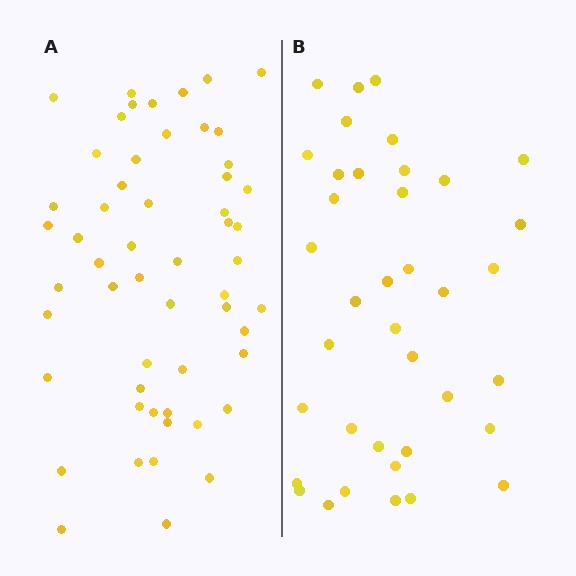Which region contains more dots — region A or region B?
Region A (the left region) has more dots.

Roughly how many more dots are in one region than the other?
Region A has approximately 15 more dots than region B.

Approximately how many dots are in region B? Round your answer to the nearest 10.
About 40 dots. (The exact count is 38, which rounds to 40.)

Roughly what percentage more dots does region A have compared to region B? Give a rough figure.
About 45% more.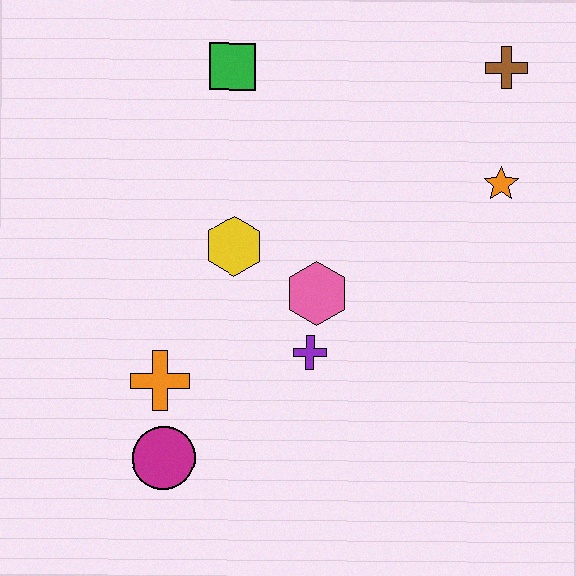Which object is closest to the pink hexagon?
The purple cross is closest to the pink hexagon.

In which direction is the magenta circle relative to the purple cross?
The magenta circle is to the left of the purple cross.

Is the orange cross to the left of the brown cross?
Yes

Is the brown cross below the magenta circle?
No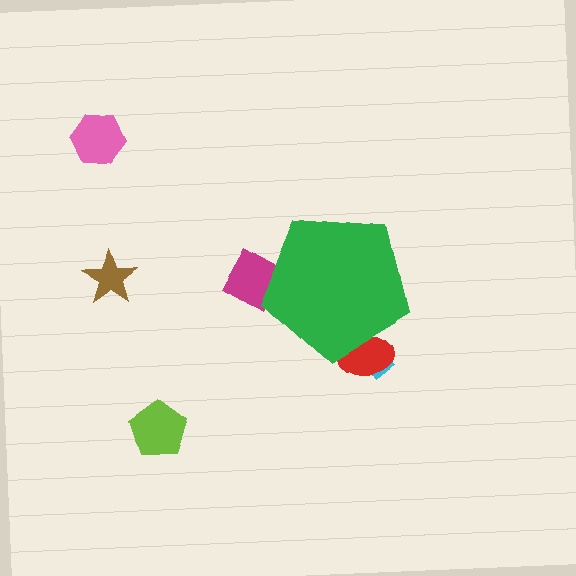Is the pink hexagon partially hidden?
No, the pink hexagon is fully visible.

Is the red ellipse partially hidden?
Yes, the red ellipse is partially hidden behind the green pentagon.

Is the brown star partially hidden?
No, the brown star is fully visible.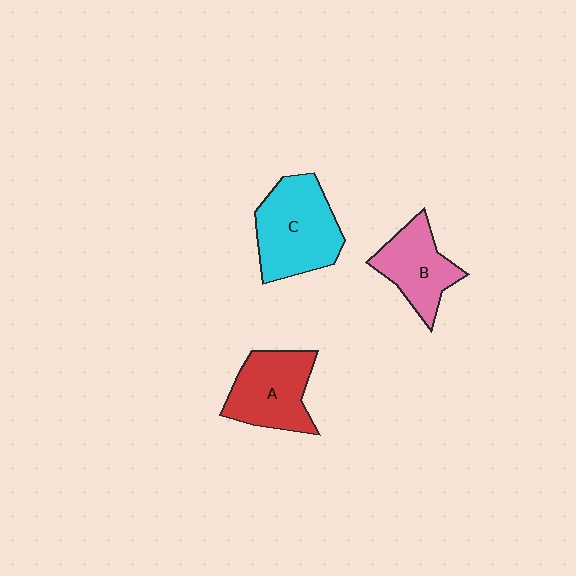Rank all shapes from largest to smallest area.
From largest to smallest: C (cyan), A (red), B (pink).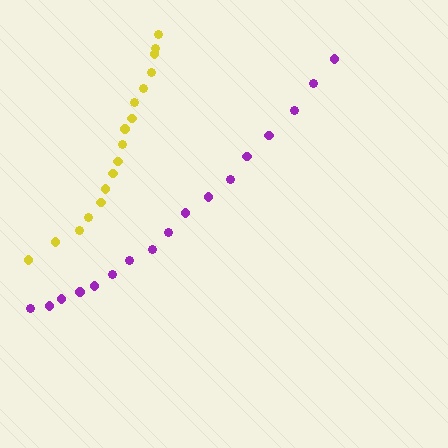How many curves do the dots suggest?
There are 2 distinct paths.